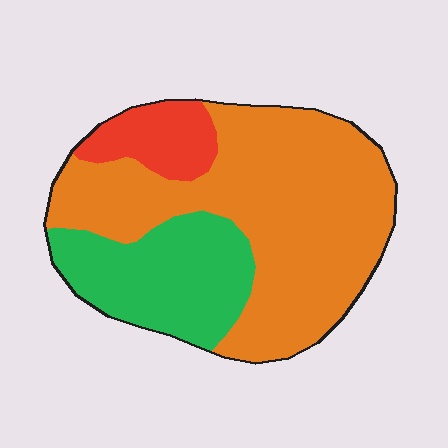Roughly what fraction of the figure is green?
Green takes up about one quarter (1/4) of the figure.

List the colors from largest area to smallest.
From largest to smallest: orange, green, red.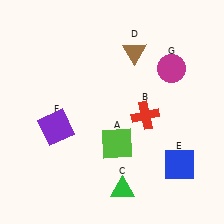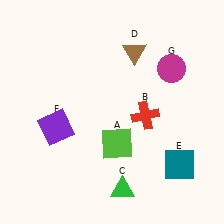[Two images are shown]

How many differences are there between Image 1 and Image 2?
There is 1 difference between the two images.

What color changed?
The square (E) changed from blue in Image 1 to teal in Image 2.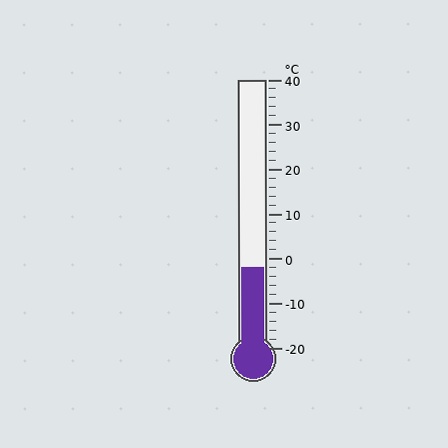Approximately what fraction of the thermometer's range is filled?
The thermometer is filled to approximately 30% of its range.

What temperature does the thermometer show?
The thermometer shows approximately -2°C.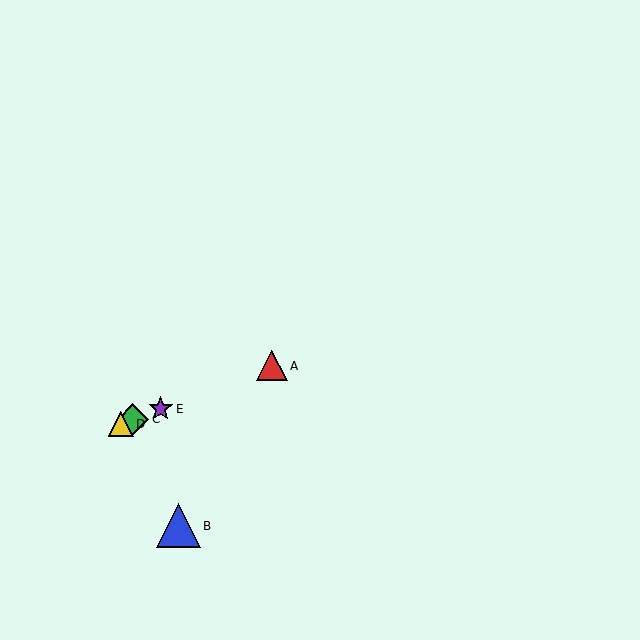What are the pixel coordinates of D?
Object D is at (121, 424).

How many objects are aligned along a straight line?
4 objects (A, C, D, E) are aligned along a straight line.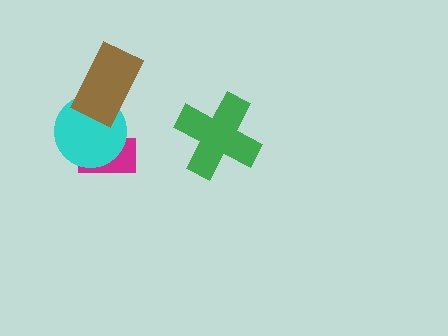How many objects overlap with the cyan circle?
2 objects overlap with the cyan circle.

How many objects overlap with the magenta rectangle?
1 object overlaps with the magenta rectangle.